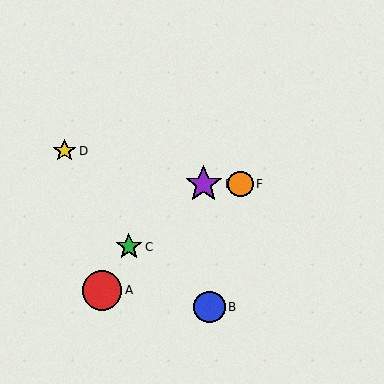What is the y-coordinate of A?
Object A is at y≈290.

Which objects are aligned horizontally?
Objects E, F are aligned horizontally.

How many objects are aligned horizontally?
2 objects (E, F) are aligned horizontally.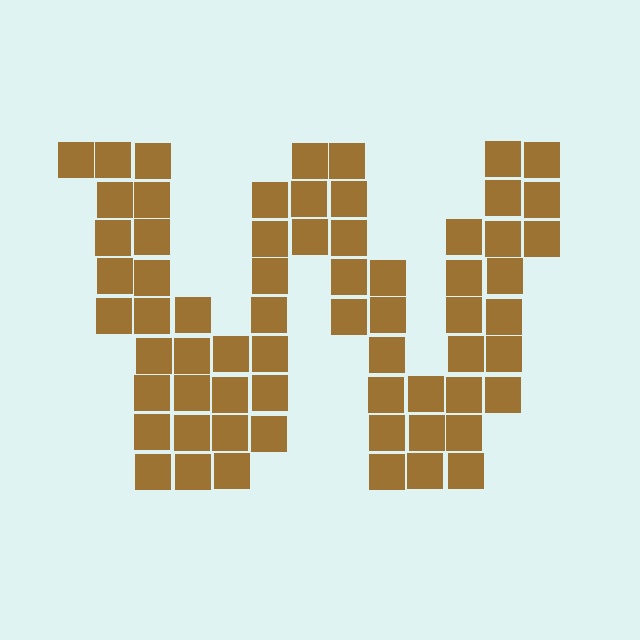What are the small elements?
The small elements are squares.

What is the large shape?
The large shape is the letter W.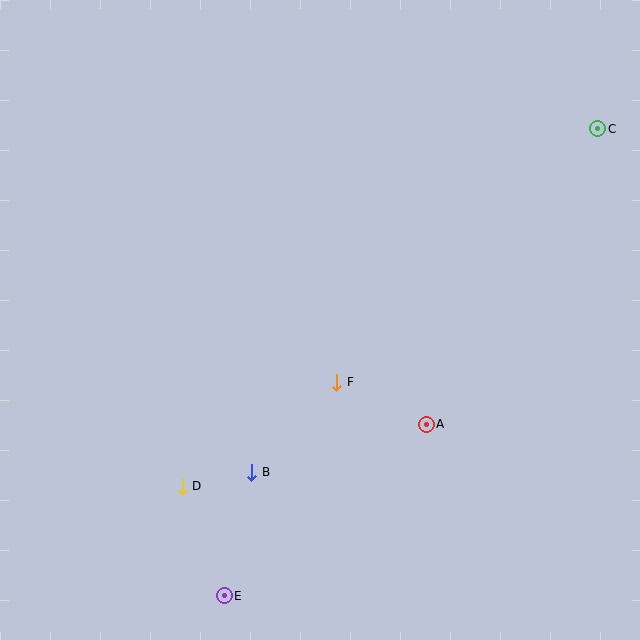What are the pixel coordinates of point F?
Point F is at (337, 382).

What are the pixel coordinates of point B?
Point B is at (252, 472).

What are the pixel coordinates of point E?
Point E is at (224, 596).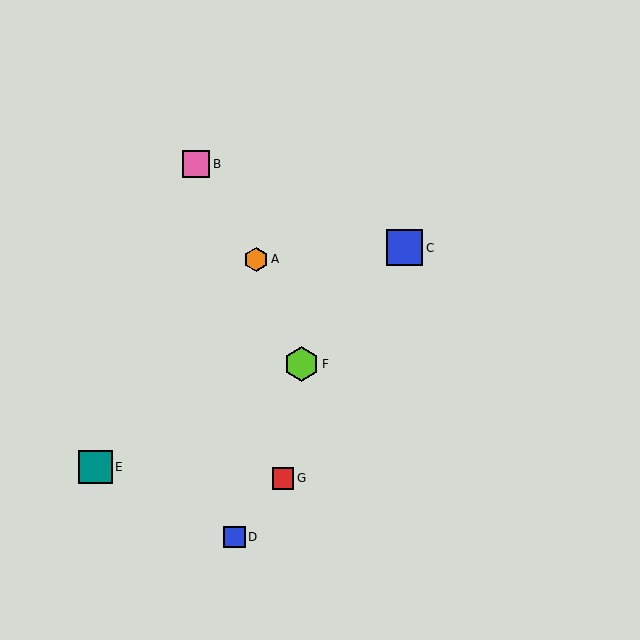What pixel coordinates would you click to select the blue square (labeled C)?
Click at (405, 248) to select the blue square C.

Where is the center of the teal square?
The center of the teal square is at (95, 467).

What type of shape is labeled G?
Shape G is a red square.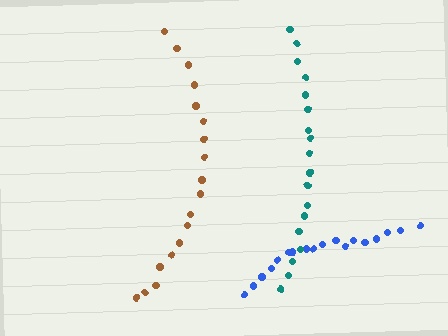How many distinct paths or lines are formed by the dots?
There are 3 distinct paths.